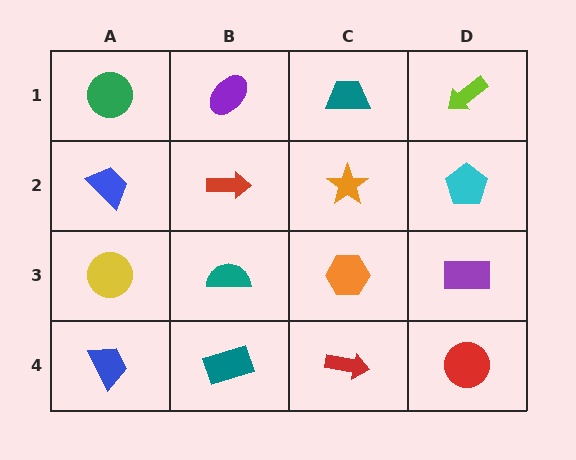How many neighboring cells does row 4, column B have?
3.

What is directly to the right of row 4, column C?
A red circle.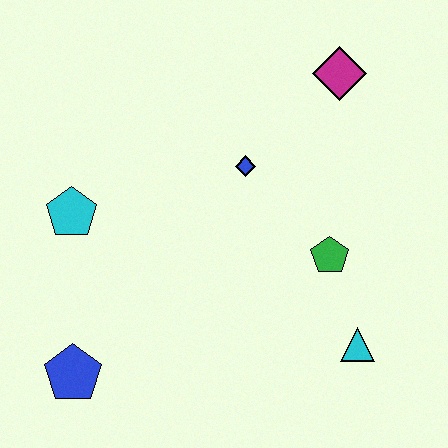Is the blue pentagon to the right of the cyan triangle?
No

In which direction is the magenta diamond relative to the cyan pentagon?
The magenta diamond is to the right of the cyan pentagon.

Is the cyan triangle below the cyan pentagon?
Yes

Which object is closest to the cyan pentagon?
The blue pentagon is closest to the cyan pentagon.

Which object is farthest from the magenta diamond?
The blue pentagon is farthest from the magenta diamond.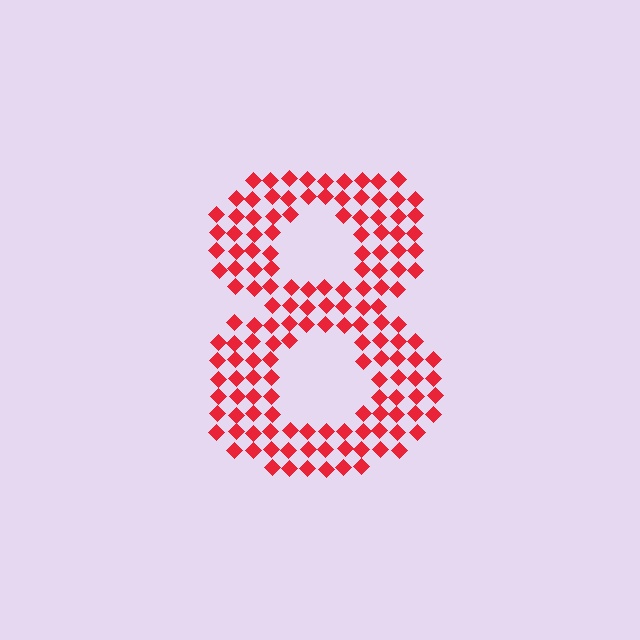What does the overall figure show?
The overall figure shows the digit 8.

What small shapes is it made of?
It is made of small diamonds.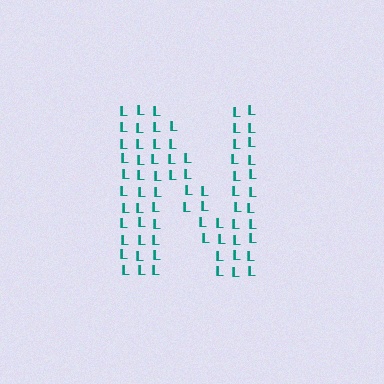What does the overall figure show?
The overall figure shows the letter N.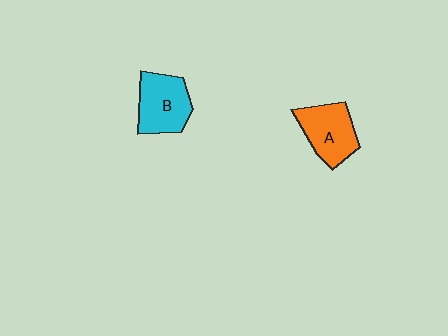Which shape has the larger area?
Shape B (cyan).